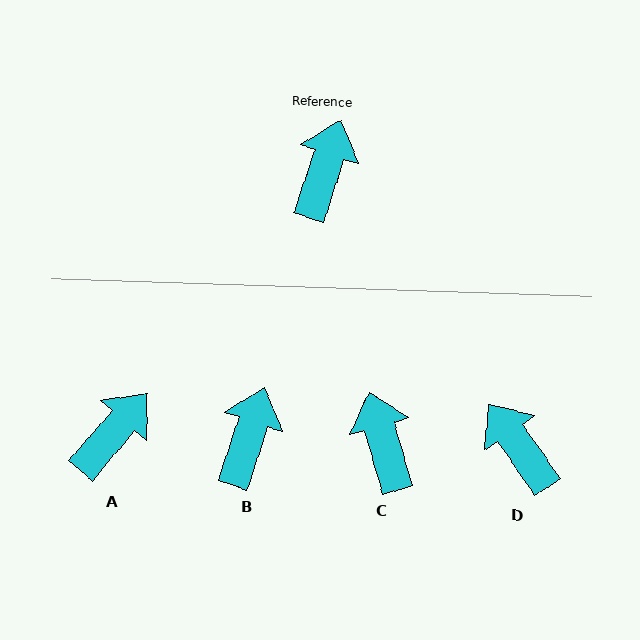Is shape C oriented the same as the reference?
No, it is off by about 34 degrees.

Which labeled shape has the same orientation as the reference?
B.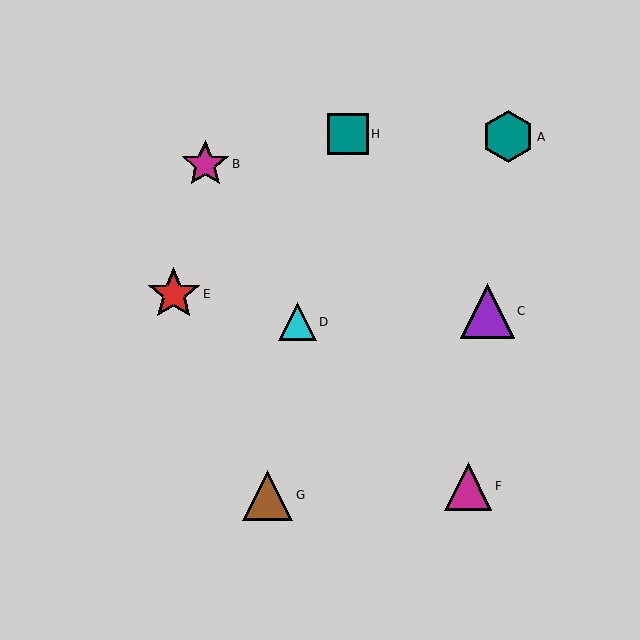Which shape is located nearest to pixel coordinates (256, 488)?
The brown triangle (labeled G) at (268, 495) is nearest to that location.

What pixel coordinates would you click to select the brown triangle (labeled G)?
Click at (268, 495) to select the brown triangle G.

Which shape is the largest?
The purple triangle (labeled C) is the largest.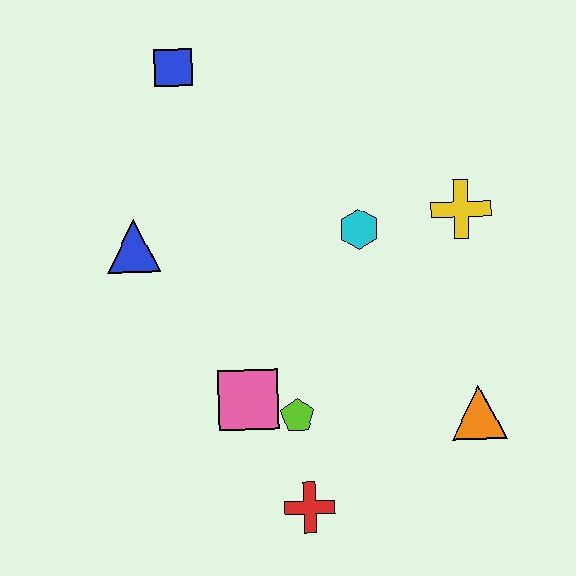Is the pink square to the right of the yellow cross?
No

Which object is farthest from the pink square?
The blue square is farthest from the pink square.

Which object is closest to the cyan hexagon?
The yellow cross is closest to the cyan hexagon.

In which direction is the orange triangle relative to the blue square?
The orange triangle is below the blue square.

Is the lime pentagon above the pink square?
No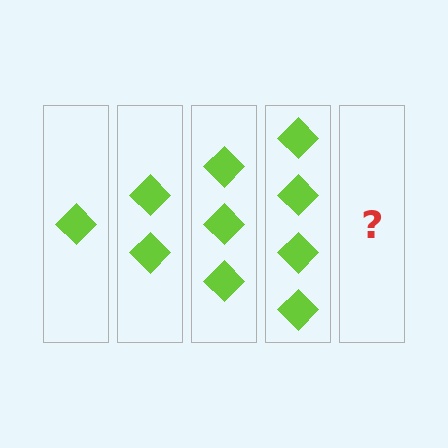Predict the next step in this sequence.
The next step is 5 diamonds.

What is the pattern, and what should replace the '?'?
The pattern is that each step adds one more diamond. The '?' should be 5 diamonds.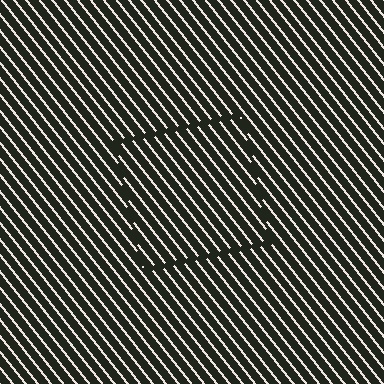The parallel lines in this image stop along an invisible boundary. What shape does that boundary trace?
An illusory square. The interior of the shape contains the same grating, shifted by half a period — the contour is defined by the phase discontinuity where line-ends from the inner and outer gratings abut.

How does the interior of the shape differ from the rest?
The interior of the shape contains the same grating, shifted by half a period — the contour is defined by the phase discontinuity where line-ends from the inner and outer gratings abut.